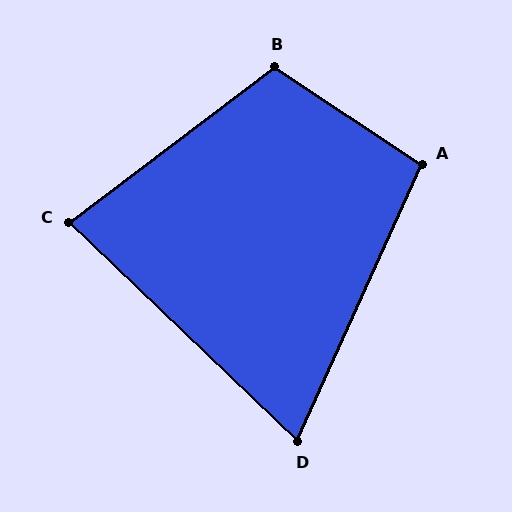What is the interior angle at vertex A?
Approximately 99 degrees (obtuse).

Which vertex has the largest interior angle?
B, at approximately 109 degrees.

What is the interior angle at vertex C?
Approximately 81 degrees (acute).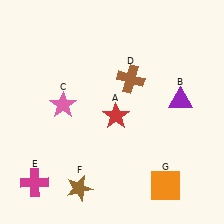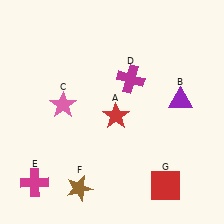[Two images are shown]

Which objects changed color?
D changed from brown to magenta. G changed from orange to red.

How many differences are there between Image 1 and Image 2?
There are 2 differences between the two images.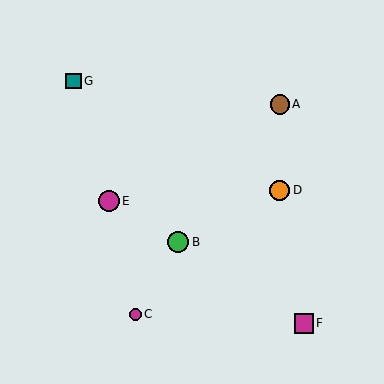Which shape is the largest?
The green circle (labeled B) is the largest.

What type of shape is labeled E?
Shape E is a magenta circle.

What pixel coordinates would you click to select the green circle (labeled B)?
Click at (178, 242) to select the green circle B.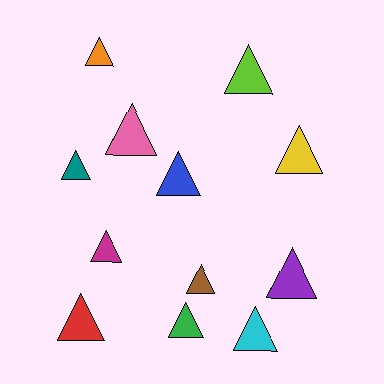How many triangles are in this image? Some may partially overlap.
There are 12 triangles.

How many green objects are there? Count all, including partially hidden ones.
There is 1 green object.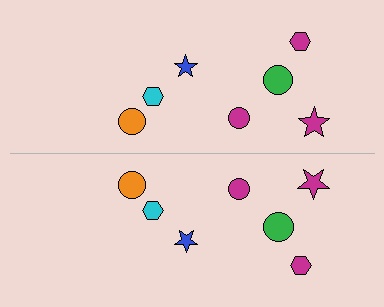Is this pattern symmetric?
Yes, this pattern has bilateral (reflection) symmetry.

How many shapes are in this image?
There are 14 shapes in this image.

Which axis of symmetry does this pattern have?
The pattern has a horizontal axis of symmetry running through the center of the image.